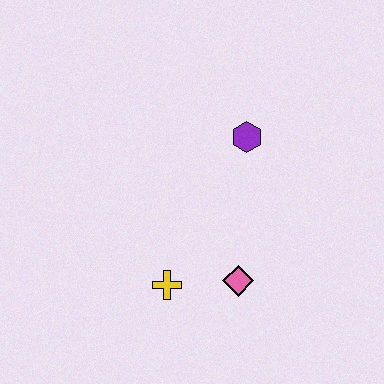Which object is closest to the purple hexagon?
The pink diamond is closest to the purple hexagon.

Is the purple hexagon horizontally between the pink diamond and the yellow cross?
No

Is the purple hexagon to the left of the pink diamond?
No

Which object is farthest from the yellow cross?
The purple hexagon is farthest from the yellow cross.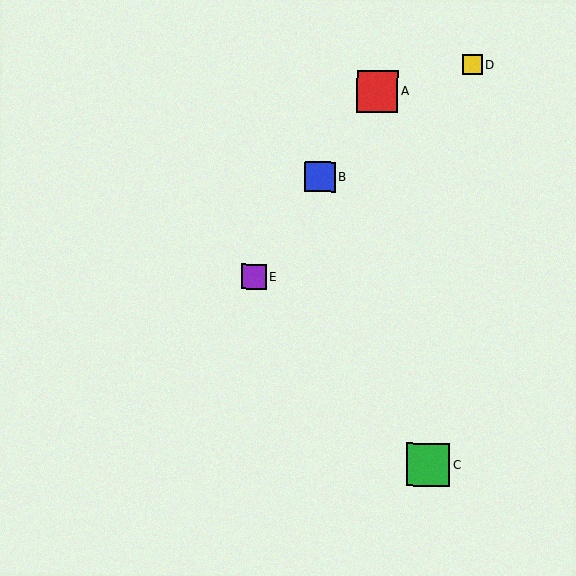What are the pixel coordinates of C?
Object C is at (428, 464).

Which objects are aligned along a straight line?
Objects A, B, E are aligned along a straight line.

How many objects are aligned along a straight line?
3 objects (A, B, E) are aligned along a straight line.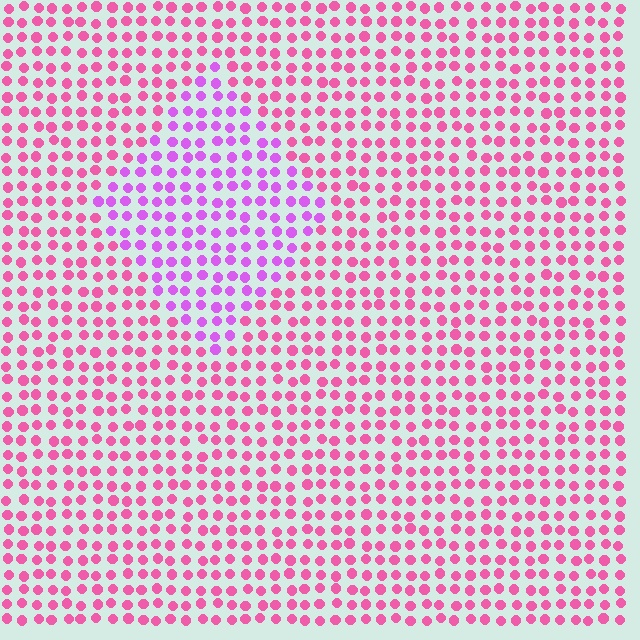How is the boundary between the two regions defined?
The boundary is defined purely by a slight shift in hue (about 38 degrees). Spacing, size, and orientation are identical on both sides.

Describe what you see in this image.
The image is filled with small pink elements in a uniform arrangement. A diamond-shaped region is visible where the elements are tinted to a slightly different hue, forming a subtle color boundary.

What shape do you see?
I see a diamond.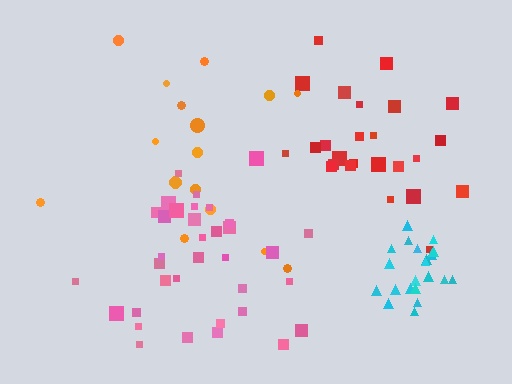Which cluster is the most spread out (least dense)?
Orange.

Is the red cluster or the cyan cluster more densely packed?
Cyan.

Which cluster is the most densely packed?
Cyan.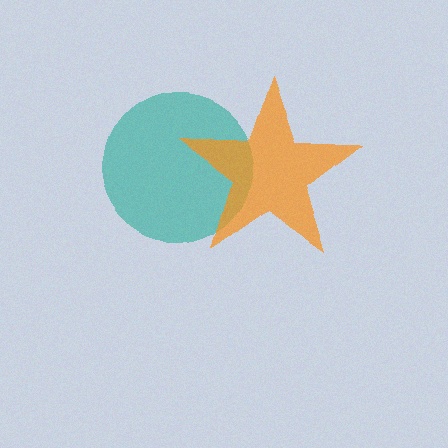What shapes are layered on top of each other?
The layered shapes are: a teal circle, an orange star.